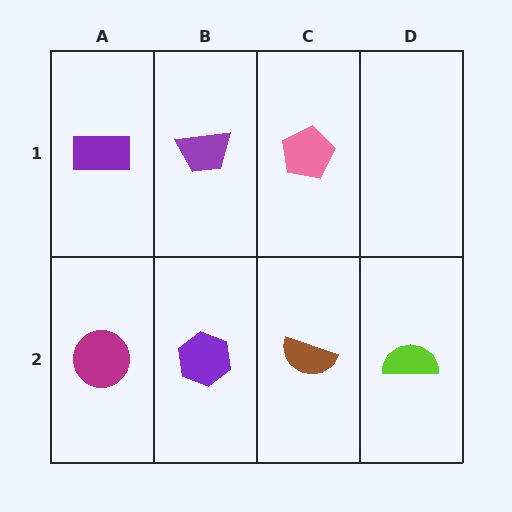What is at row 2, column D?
A lime semicircle.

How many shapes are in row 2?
4 shapes.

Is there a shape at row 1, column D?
No, that cell is empty.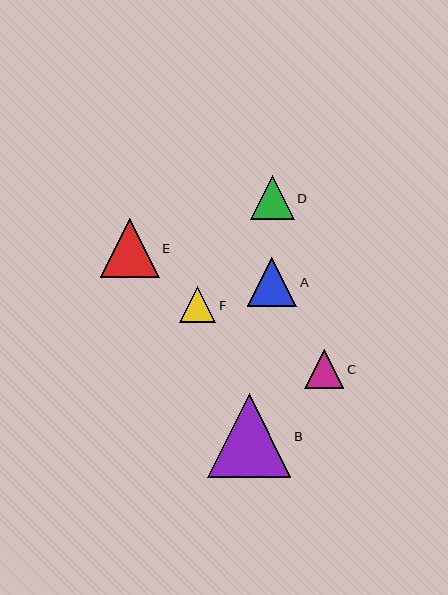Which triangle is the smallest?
Triangle F is the smallest with a size of approximately 37 pixels.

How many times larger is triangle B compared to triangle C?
Triangle B is approximately 2.1 times the size of triangle C.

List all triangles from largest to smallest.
From largest to smallest: B, E, A, D, C, F.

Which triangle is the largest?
Triangle B is the largest with a size of approximately 83 pixels.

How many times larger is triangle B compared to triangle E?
Triangle B is approximately 1.4 times the size of triangle E.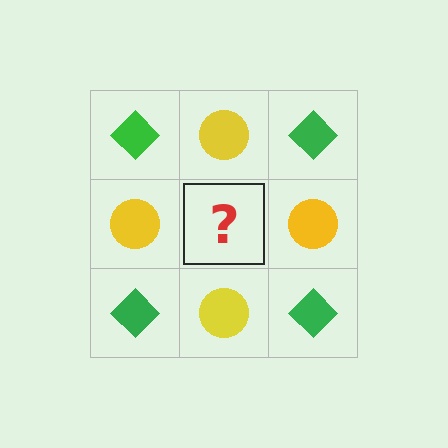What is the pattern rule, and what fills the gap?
The rule is that it alternates green diamond and yellow circle in a checkerboard pattern. The gap should be filled with a green diamond.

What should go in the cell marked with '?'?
The missing cell should contain a green diamond.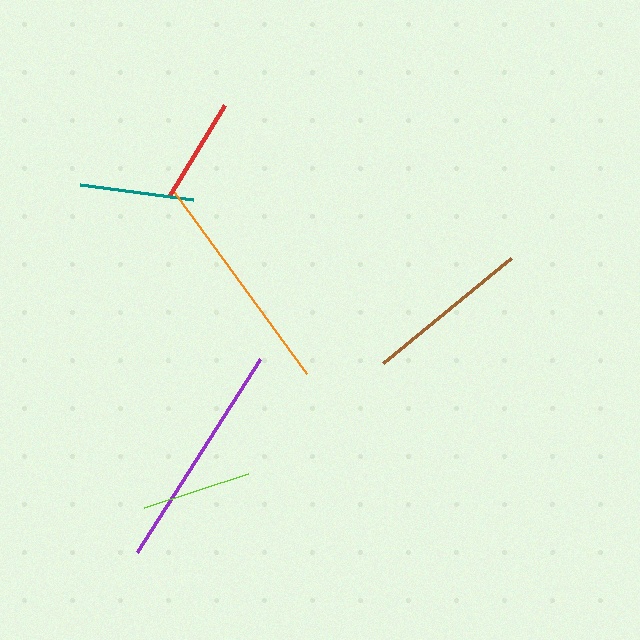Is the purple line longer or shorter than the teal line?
The purple line is longer than the teal line.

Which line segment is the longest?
The purple line is the longest at approximately 229 pixels.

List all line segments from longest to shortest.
From longest to shortest: purple, orange, brown, teal, lime, red.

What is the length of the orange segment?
The orange segment is approximately 224 pixels long.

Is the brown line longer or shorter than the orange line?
The orange line is longer than the brown line.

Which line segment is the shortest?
The red line is the shortest at approximately 108 pixels.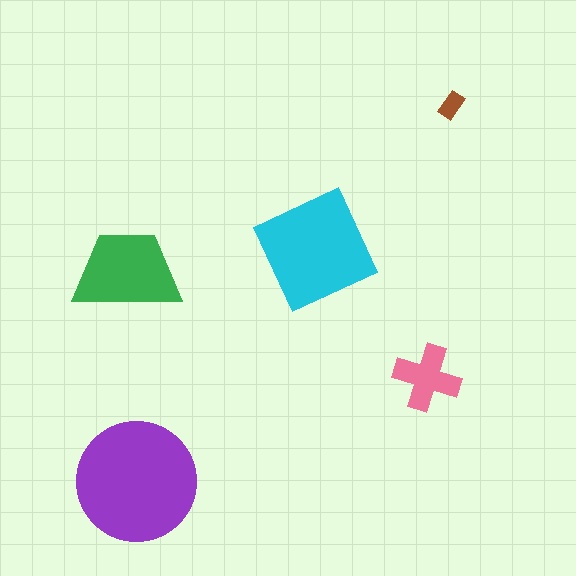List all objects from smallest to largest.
The brown rectangle, the pink cross, the green trapezoid, the cyan square, the purple circle.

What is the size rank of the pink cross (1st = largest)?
4th.